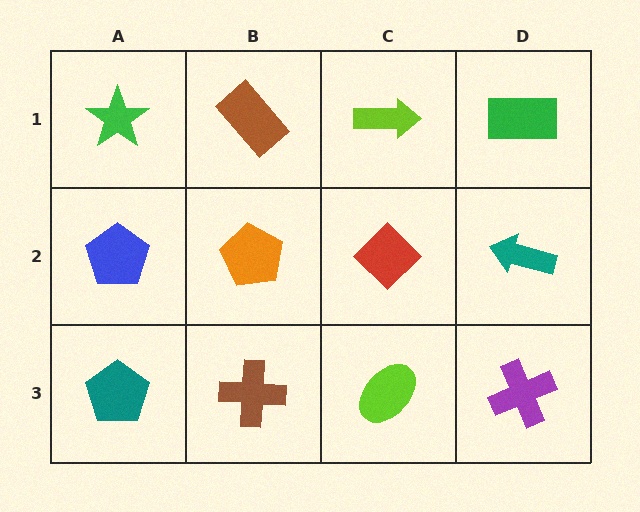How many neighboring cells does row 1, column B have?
3.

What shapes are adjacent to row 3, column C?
A red diamond (row 2, column C), a brown cross (row 3, column B), a purple cross (row 3, column D).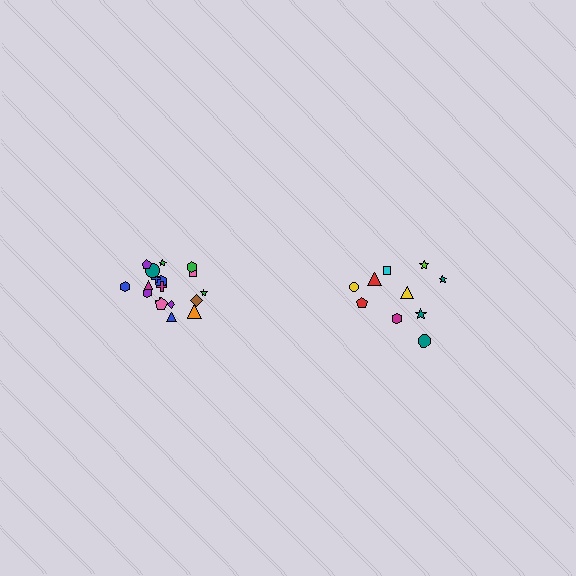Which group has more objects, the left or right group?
The left group.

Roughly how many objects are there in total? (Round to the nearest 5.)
Roughly 30 objects in total.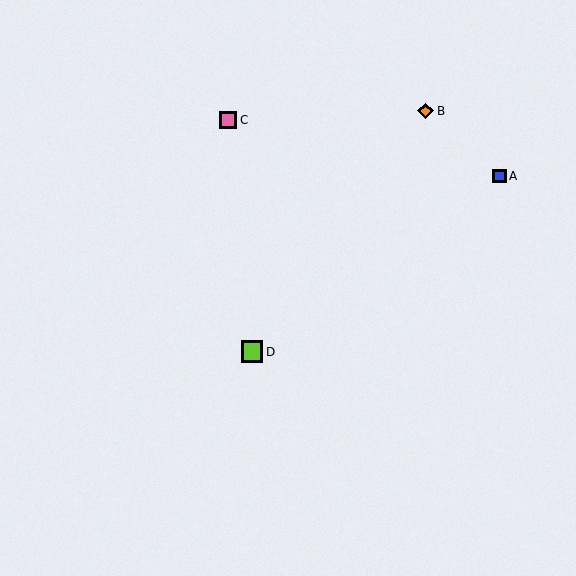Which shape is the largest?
The lime square (labeled D) is the largest.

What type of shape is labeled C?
Shape C is a pink square.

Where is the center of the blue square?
The center of the blue square is at (499, 176).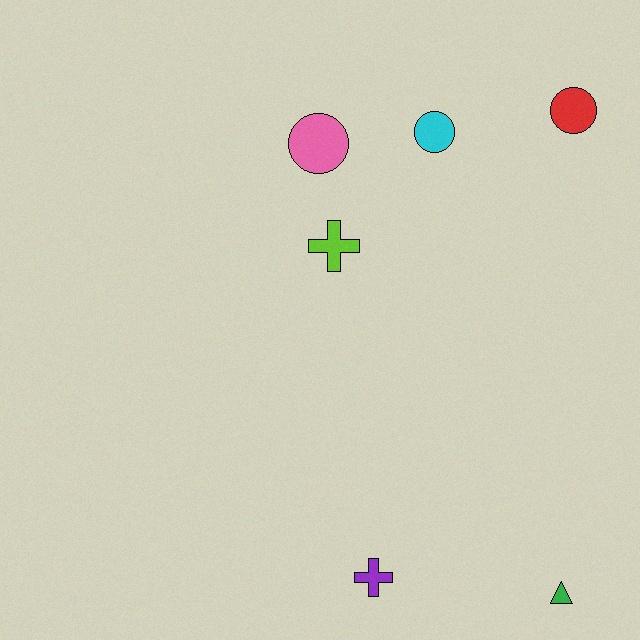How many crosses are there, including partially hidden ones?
There are 2 crosses.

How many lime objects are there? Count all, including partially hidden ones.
There is 1 lime object.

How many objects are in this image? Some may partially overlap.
There are 6 objects.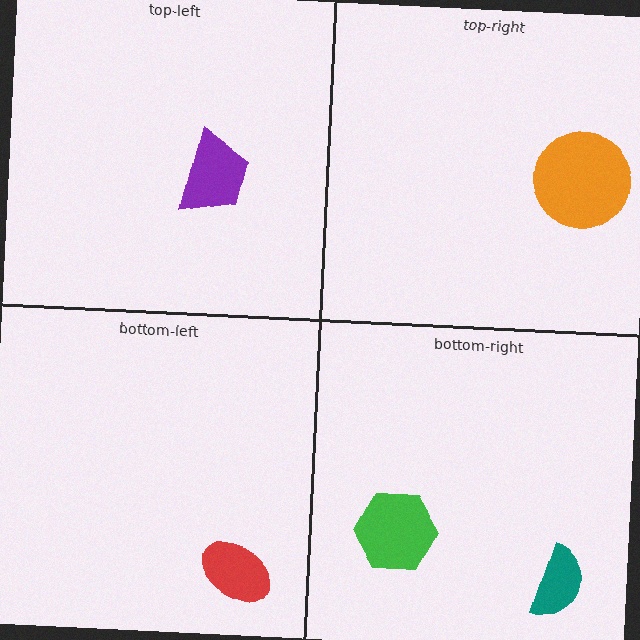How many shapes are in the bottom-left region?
1.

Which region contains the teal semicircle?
The bottom-right region.